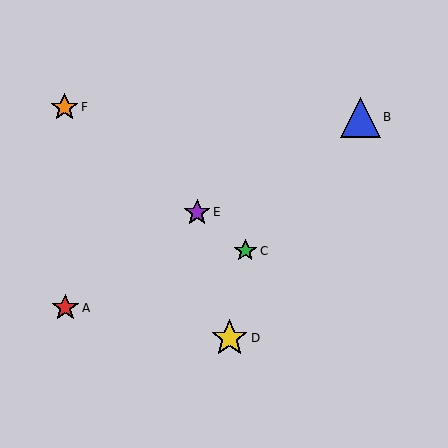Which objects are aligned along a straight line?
Objects C, E, F are aligned along a straight line.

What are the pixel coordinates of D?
Object D is at (230, 338).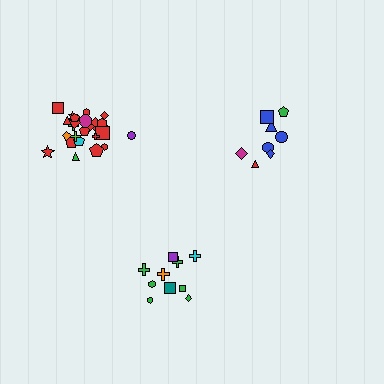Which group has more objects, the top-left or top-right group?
The top-left group.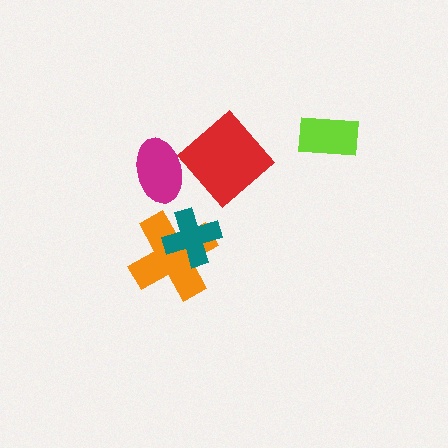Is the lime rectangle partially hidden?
No, no other shape covers it.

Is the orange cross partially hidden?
Yes, it is partially covered by another shape.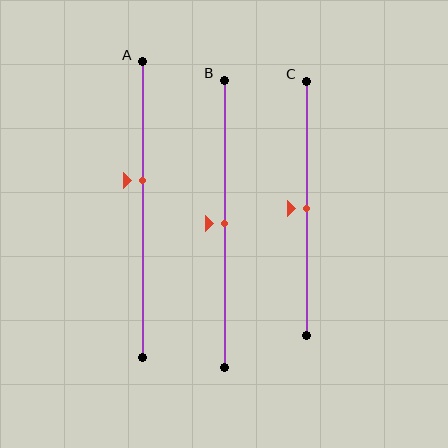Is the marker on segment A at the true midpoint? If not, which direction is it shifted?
No, the marker on segment A is shifted upward by about 10% of the segment length.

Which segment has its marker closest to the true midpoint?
Segment B has its marker closest to the true midpoint.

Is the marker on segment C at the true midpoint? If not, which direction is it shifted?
Yes, the marker on segment C is at the true midpoint.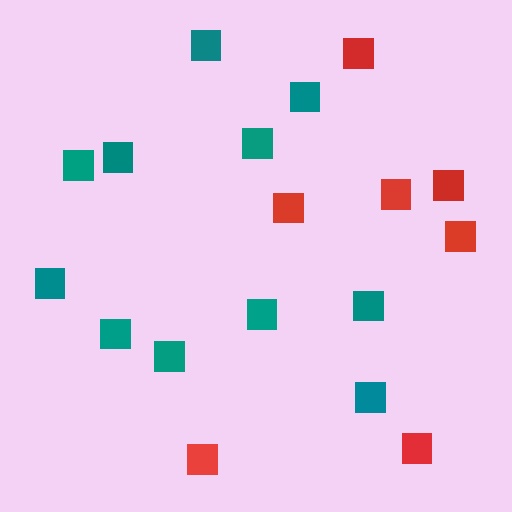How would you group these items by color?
There are 2 groups: one group of teal squares (11) and one group of red squares (7).